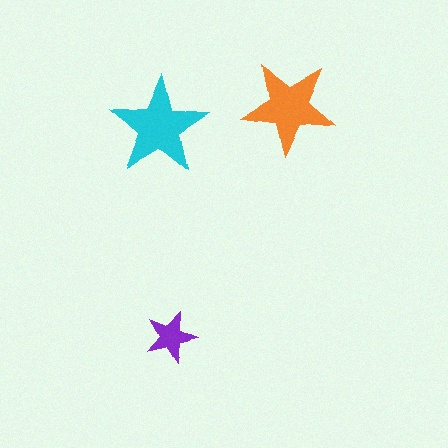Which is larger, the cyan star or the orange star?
The cyan one.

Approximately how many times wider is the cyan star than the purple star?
About 2 times wider.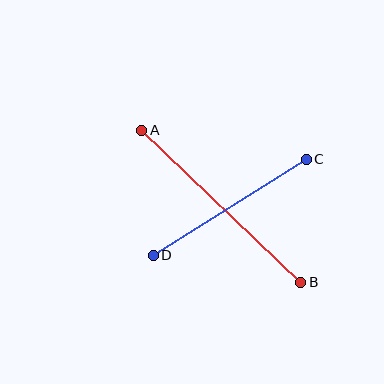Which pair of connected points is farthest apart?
Points A and B are farthest apart.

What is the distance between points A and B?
The distance is approximately 220 pixels.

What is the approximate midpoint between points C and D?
The midpoint is at approximately (230, 207) pixels.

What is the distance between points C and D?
The distance is approximately 181 pixels.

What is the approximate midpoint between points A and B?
The midpoint is at approximately (221, 206) pixels.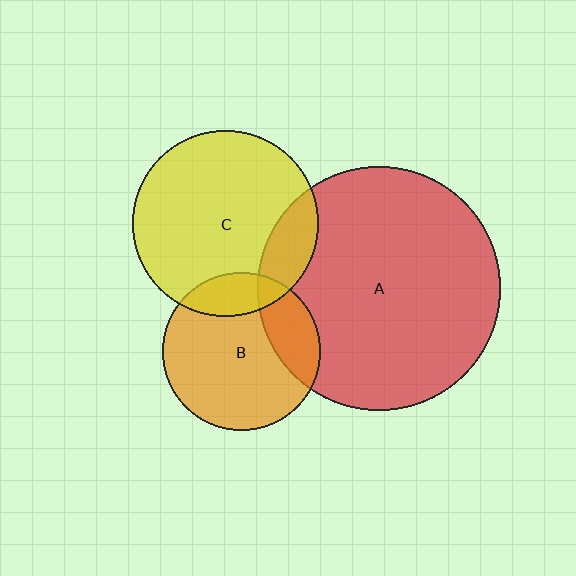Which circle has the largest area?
Circle A (red).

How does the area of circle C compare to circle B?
Approximately 1.4 times.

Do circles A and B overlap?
Yes.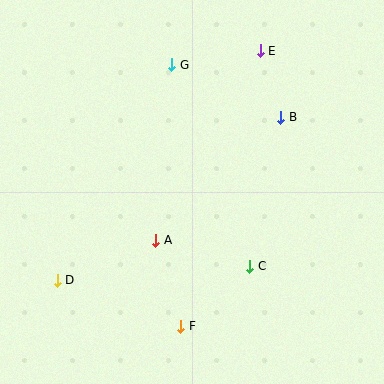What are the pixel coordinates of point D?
Point D is at (57, 280).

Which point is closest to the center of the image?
Point A at (156, 240) is closest to the center.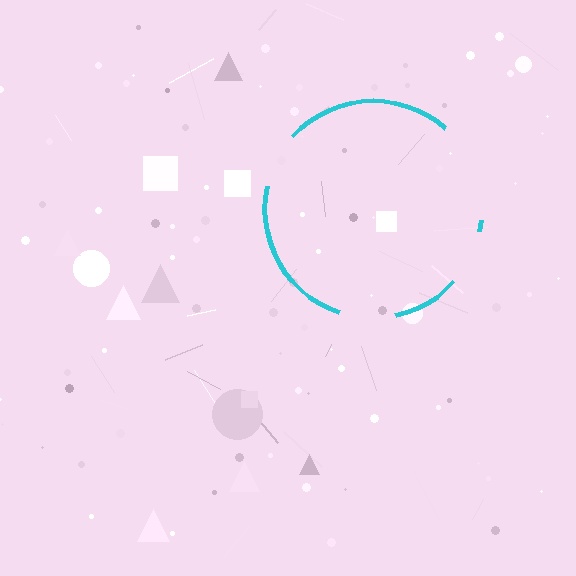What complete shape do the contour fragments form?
The contour fragments form a circle.